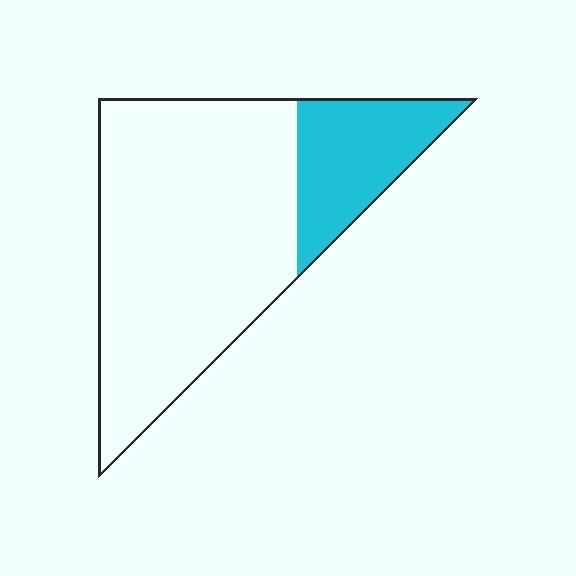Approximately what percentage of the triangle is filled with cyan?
Approximately 25%.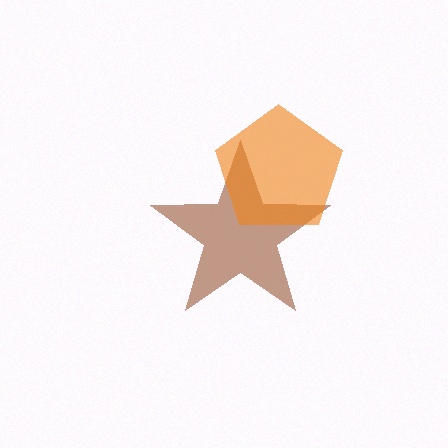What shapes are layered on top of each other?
The layered shapes are: a brown star, an orange pentagon.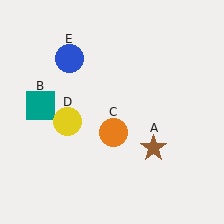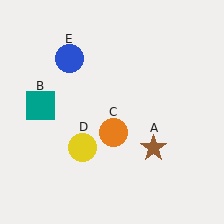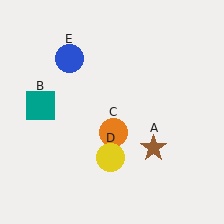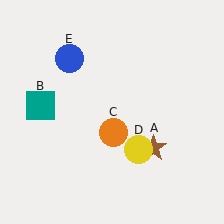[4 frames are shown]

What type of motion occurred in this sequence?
The yellow circle (object D) rotated counterclockwise around the center of the scene.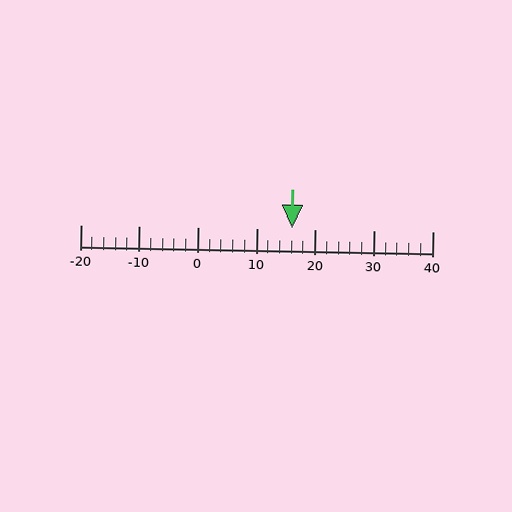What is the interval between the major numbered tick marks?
The major tick marks are spaced 10 units apart.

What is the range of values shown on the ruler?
The ruler shows values from -20 to 40.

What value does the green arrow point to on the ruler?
The green arrow points to approximately 16.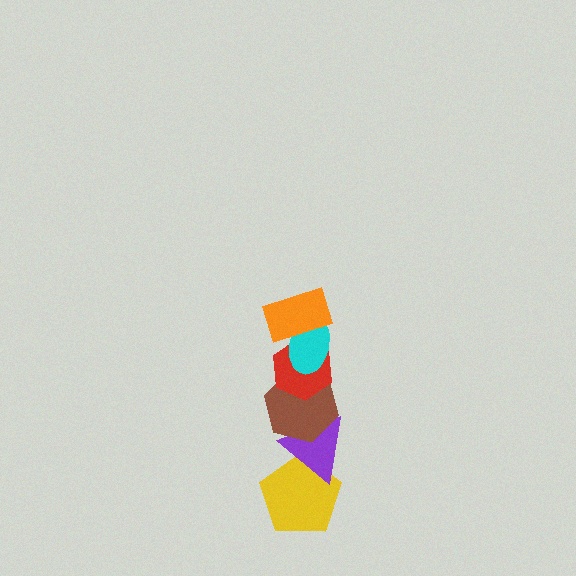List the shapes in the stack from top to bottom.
From top to bottom: the orange rectangle, the cyan ellipse, the red hexagon, the brown hexagon, the purple triangle, the yellow pentagon.